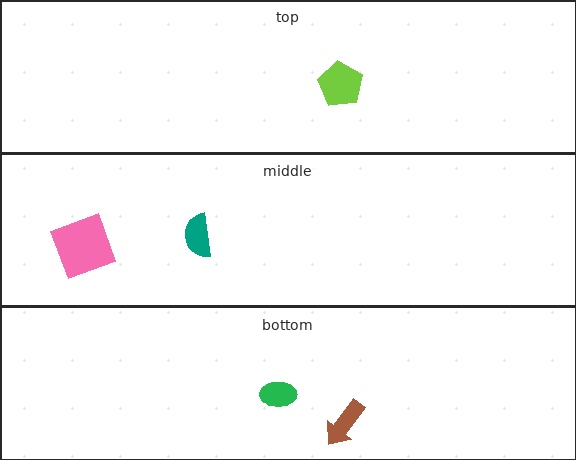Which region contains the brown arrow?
The bottom region.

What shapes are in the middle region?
The teal semicircle, the pink square.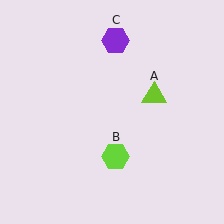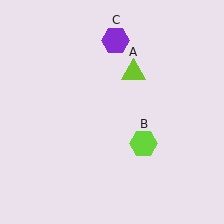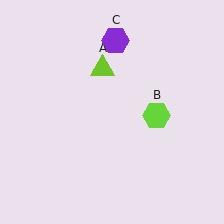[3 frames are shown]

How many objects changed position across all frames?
2 objects changed position: lime triangle (object A), lime hexagon (object B).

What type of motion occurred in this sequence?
The lime triangle (object A), lime hexagon (object B) rotated counterclockwise around the center of the scene.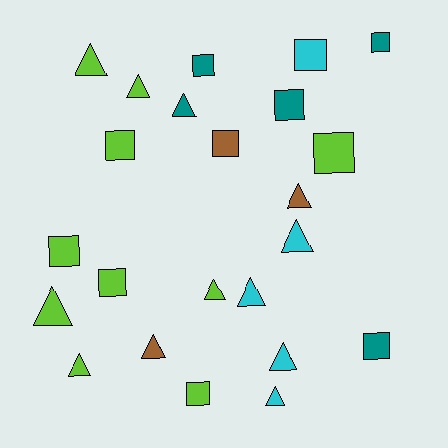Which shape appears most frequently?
Triangle, with 12 objects.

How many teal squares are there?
There are 4 teal squares.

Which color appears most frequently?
Lime, with 10 objects.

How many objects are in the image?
There are 23 objects.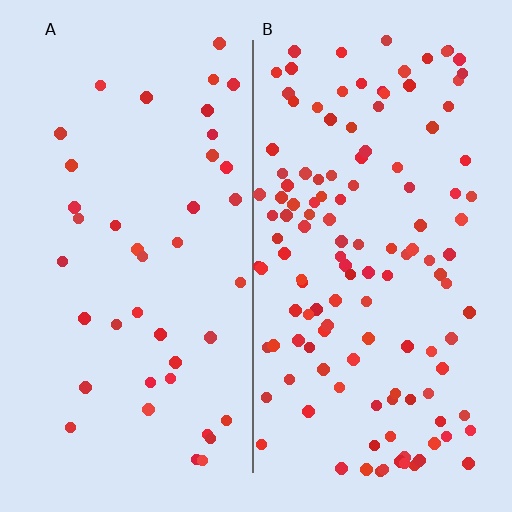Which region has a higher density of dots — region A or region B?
B (the right).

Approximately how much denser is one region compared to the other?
Approximately 3.1× — region B over region A.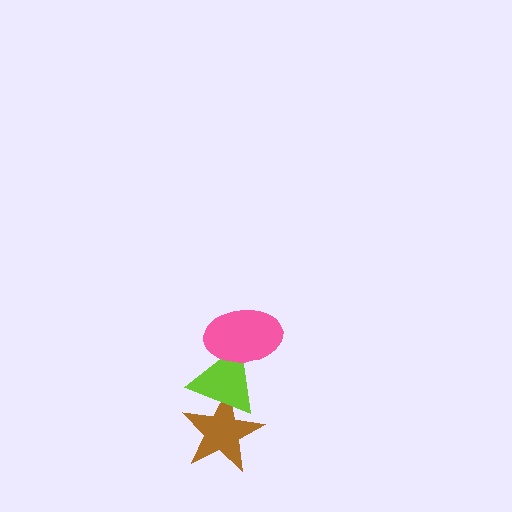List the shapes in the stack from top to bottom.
From top to bottom: the pink ellipse, the lime triangle, the brown star.